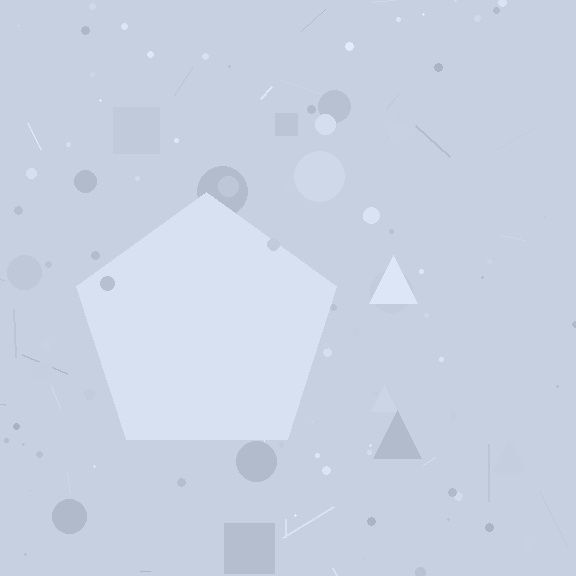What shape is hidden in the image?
A pentagon is hidden in the image.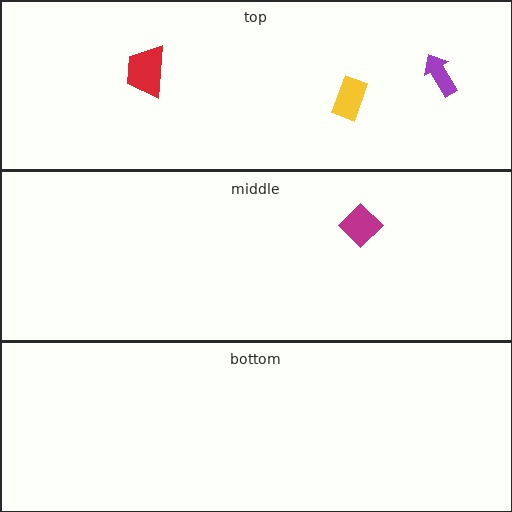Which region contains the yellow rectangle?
The top region.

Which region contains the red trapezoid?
The top region.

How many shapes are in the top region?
3.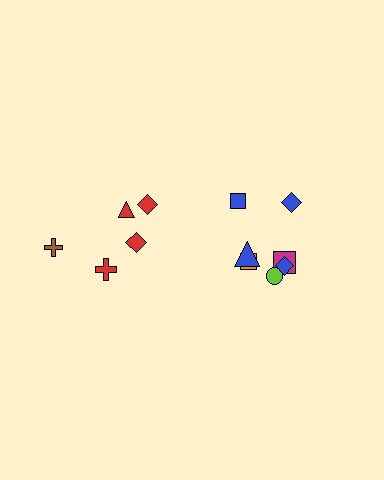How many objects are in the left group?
There are 5 objects.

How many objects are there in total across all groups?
There are 12 objects.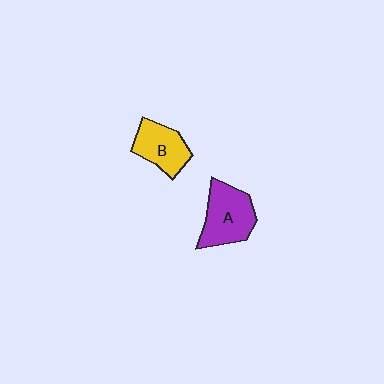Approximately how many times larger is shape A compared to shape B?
Approximately 1.3 times.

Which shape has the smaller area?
Shape B (yellow).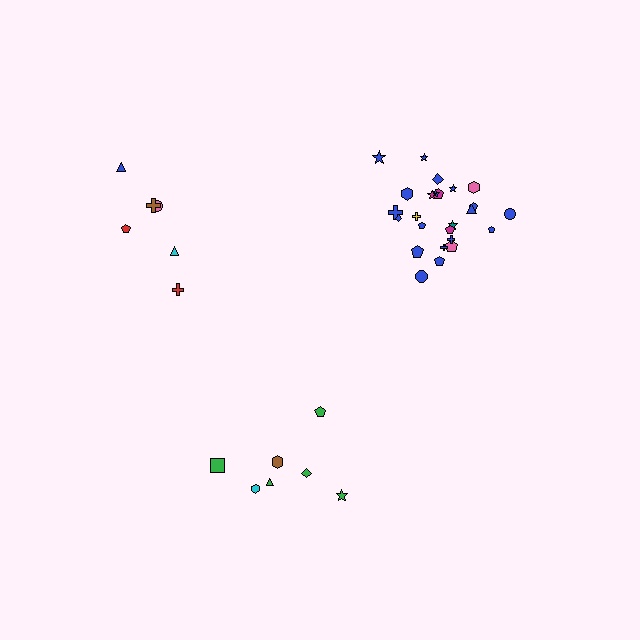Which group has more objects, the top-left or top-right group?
The top-right group.